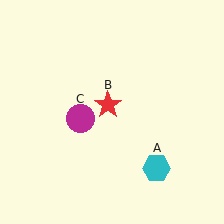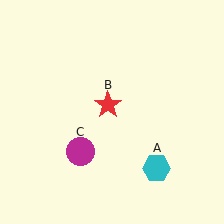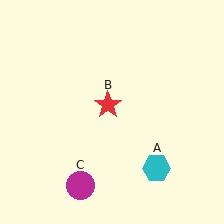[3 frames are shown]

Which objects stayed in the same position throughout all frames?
Cyan hexagon (object A) and red star (object B) remained stationary.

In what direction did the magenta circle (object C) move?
The magenta circle (object C) moved down.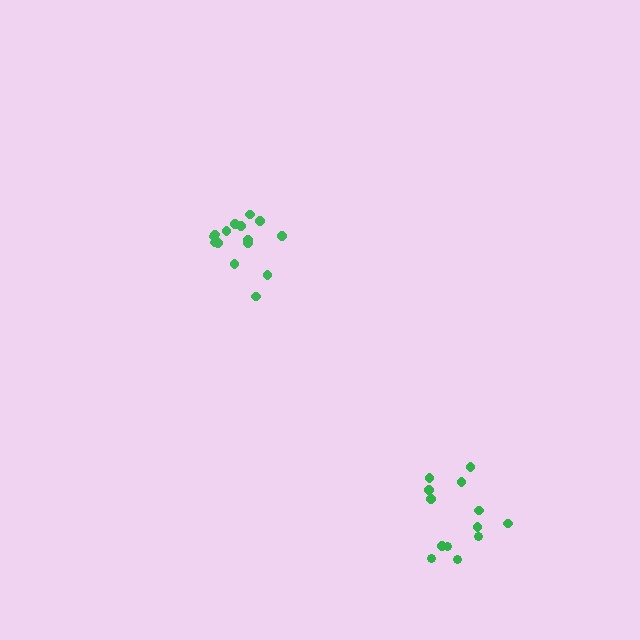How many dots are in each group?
Group 1: 13 dots, Group 2: 15 dots (28 total).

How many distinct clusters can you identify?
There are 2 distinct clusters.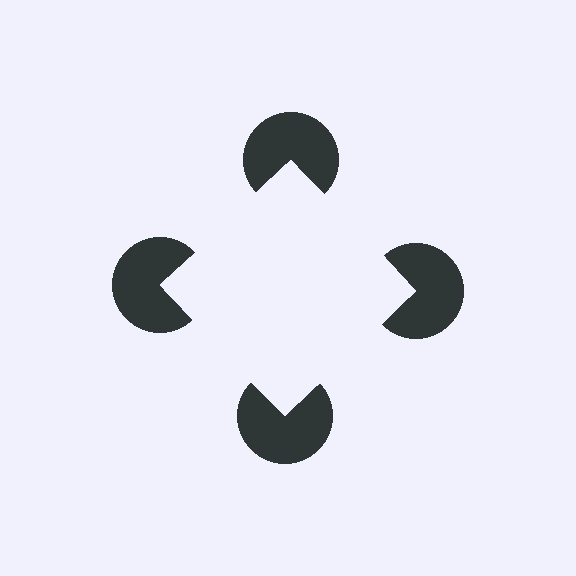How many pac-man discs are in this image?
There are 4 — one at each vertex of the illusory square.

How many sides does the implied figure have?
4 sides.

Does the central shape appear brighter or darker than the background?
It typically appears slightly brighter than the background, even though no actual brightness change is drawn.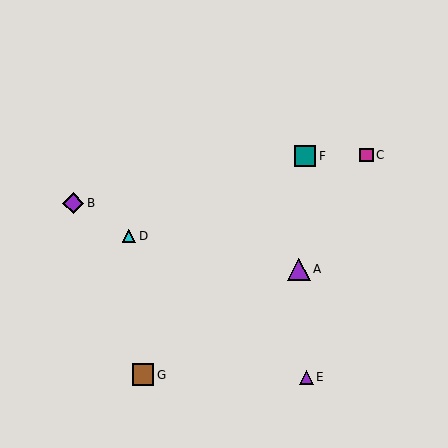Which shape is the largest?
The purple triangle (labeled A) is the largest.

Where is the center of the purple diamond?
The center of the purple diamond is at (73, 203).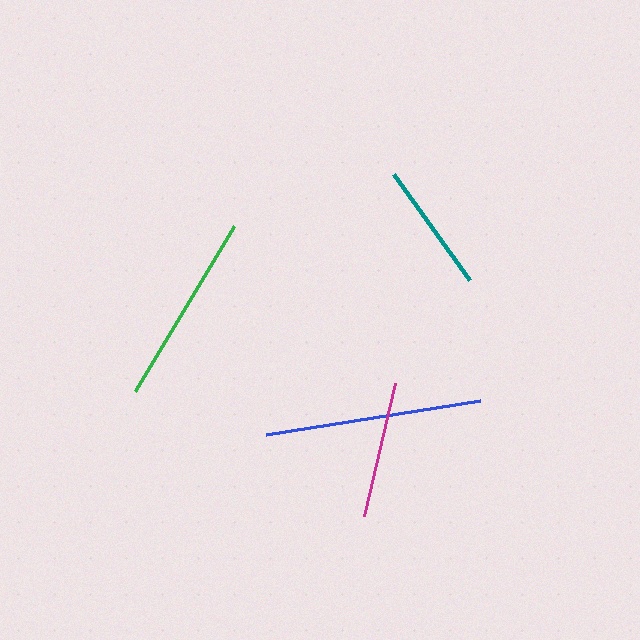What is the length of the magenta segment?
The magenta segment is approximately 136 pixels long.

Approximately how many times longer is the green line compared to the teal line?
The green line is approximately 1.5 times the length of the teal line.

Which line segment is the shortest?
The teal line is the shortest at approximately 130 pixels.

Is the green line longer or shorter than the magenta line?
The green line is longer than the magenta line.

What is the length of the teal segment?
The teal segment is approximately 130 pixels long.